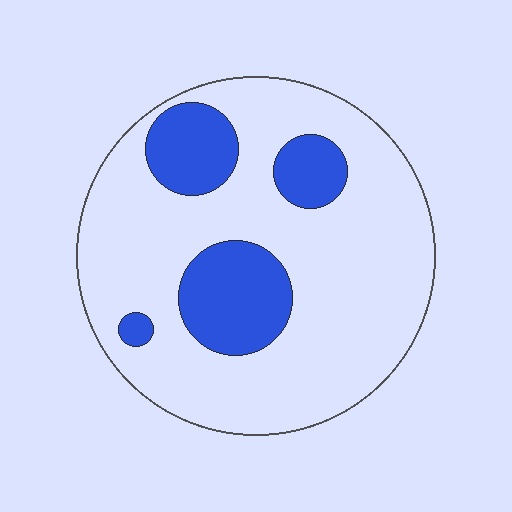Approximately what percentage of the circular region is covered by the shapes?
Approximately 20%.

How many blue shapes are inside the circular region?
4.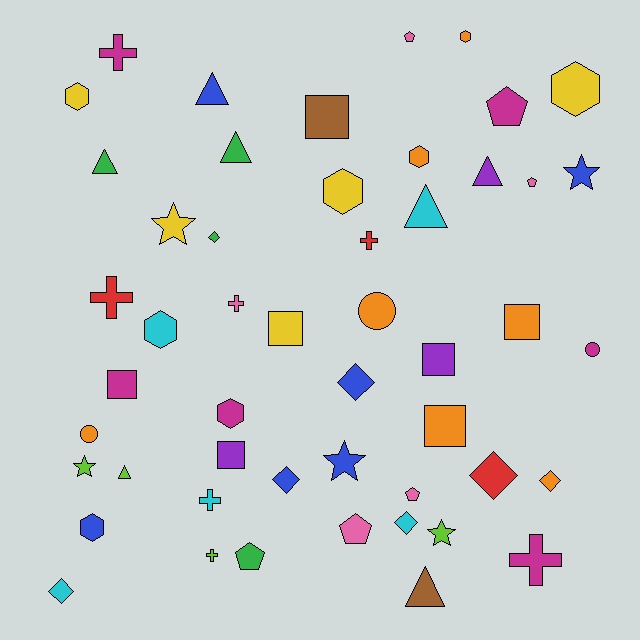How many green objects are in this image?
There are 4 green objects.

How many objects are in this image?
There are 50 objects.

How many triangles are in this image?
There are 7 triangles.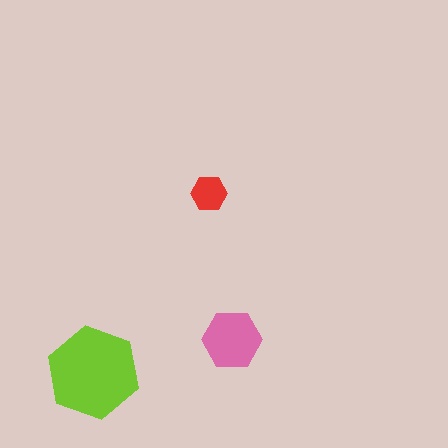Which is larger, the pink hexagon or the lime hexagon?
The lime one.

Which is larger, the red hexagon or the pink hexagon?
The pink one.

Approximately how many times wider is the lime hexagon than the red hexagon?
About 2.5 times wider.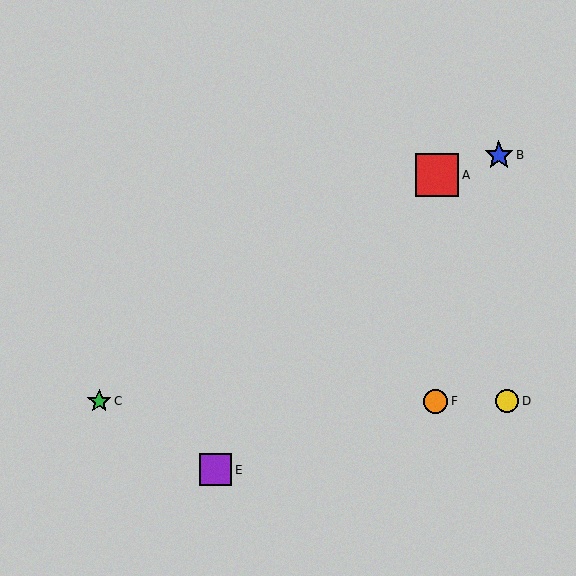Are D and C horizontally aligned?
Yes, both are at y≈401.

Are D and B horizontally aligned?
No, D is at y≈401 and B is at y≈155.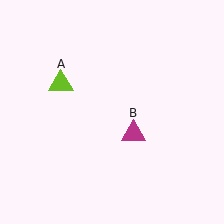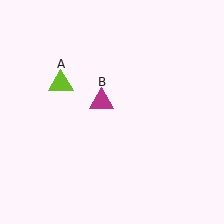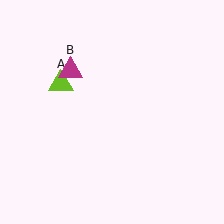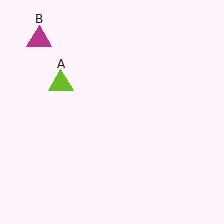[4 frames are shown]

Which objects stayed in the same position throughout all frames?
Lime triangle (object A) remained stationary.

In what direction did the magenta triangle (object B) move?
The magenta triangle (object B) moved up and to the left.